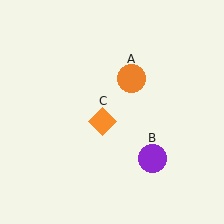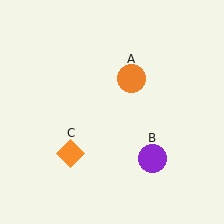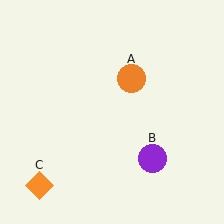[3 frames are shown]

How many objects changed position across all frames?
1 object changed position: orange diamond (object C).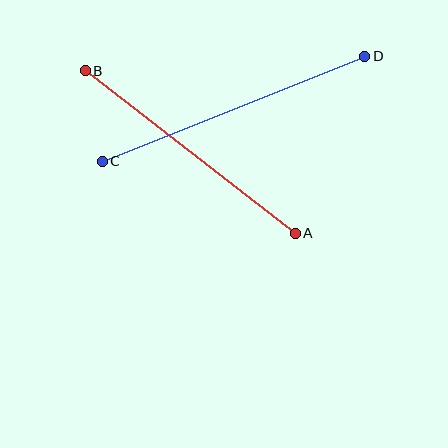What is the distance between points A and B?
The distance is approximately 265 pixels.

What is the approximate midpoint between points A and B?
The midpoint is at approximately (190, 152) pixels.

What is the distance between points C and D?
The distance is approximately 283 pixels.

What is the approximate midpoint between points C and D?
The midpoint is at approximately (233, 109) pixels.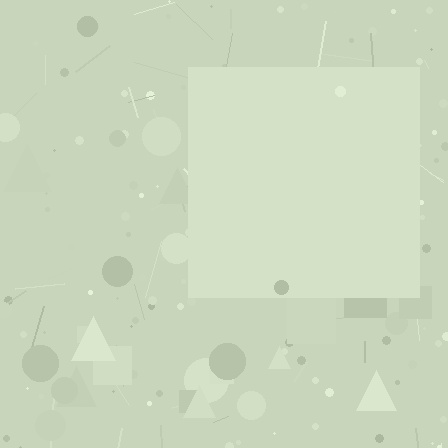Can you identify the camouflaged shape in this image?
The camouflaged shape is a square.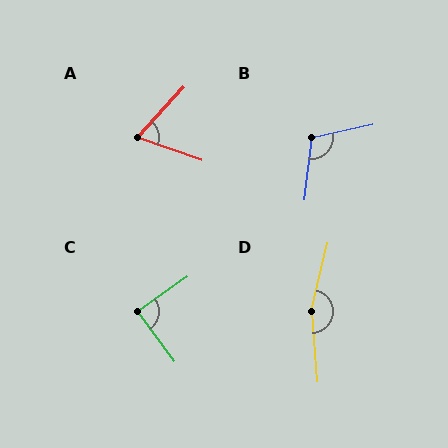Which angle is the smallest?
A, at approximately 66 degrees.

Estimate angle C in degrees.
Approximately 88 degrees.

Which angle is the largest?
D, at approximately 162 degrees.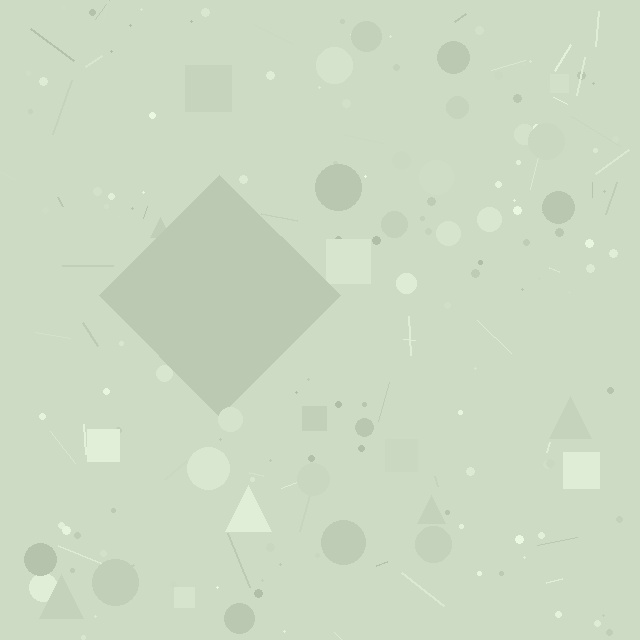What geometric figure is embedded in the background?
A diamond is embedded in the background.